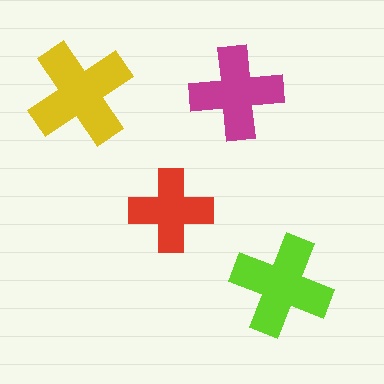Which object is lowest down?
The lime cross is bottommost.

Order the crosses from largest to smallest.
the yellow one, the lime one, the magenta one, the red one.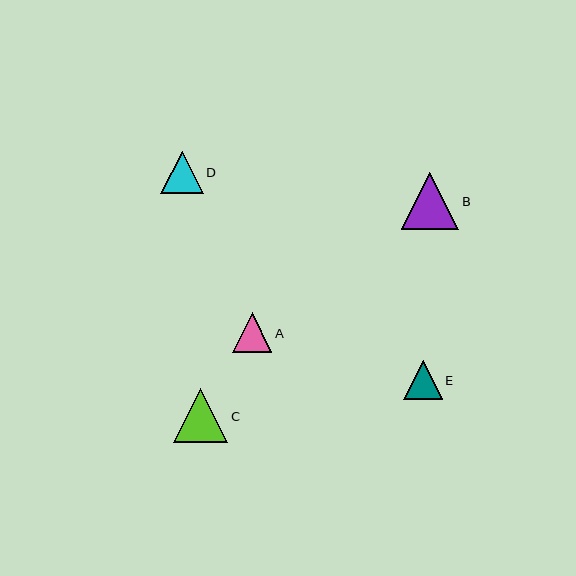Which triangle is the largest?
Triangle B is the largest with a size of approximately 57 pixels.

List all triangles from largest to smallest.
From largest to smallest: B, C, D, A, E.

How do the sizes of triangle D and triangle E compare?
Triangle D and triangle E are approximately the same size.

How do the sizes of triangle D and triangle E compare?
Triangle D and triangle E are approximately the same size.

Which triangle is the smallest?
Triangle E is the smallest with a size of approximately 39 pixels.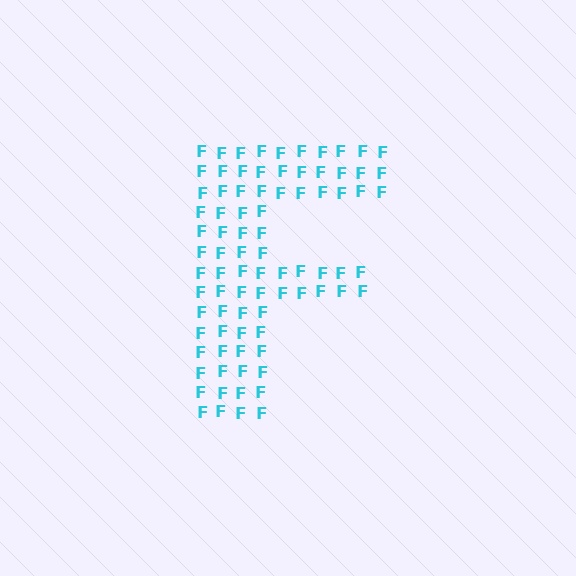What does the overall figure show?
The overall figure shows the letter F.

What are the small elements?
The small elements are letter F's.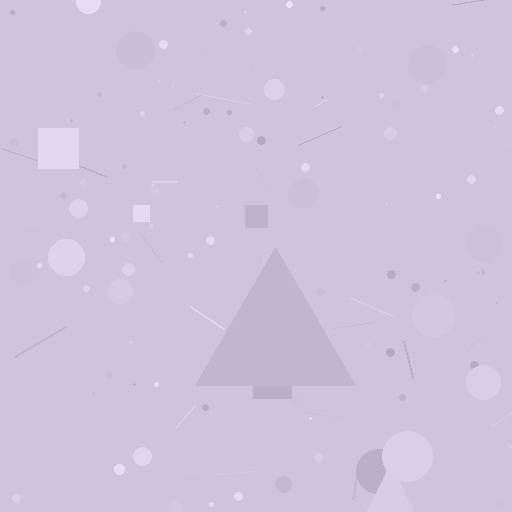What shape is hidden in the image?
A triangle is hidden in the image.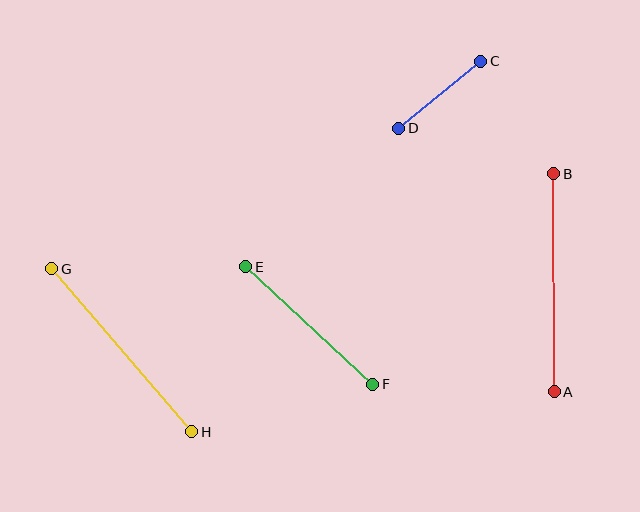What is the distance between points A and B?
The distance is approximately 218 pixels.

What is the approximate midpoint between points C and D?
The midpoint is at approximately (440, 95) pixels.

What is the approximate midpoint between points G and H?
The midpoint is at approximately (122, 350) pixels.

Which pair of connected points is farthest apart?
Points A and B are farthest apart.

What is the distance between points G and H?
The distance is approximately 215 pixels.